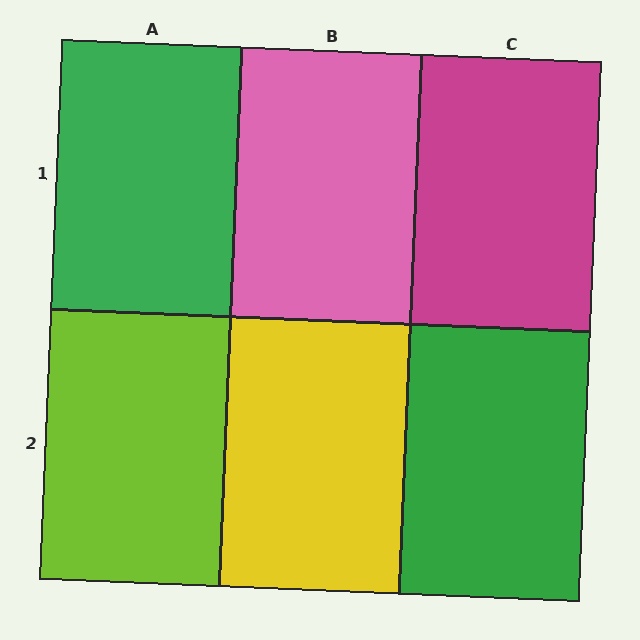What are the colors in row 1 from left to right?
Green, pink, magenta.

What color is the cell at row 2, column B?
Yellow.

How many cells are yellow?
1 cell is yellow.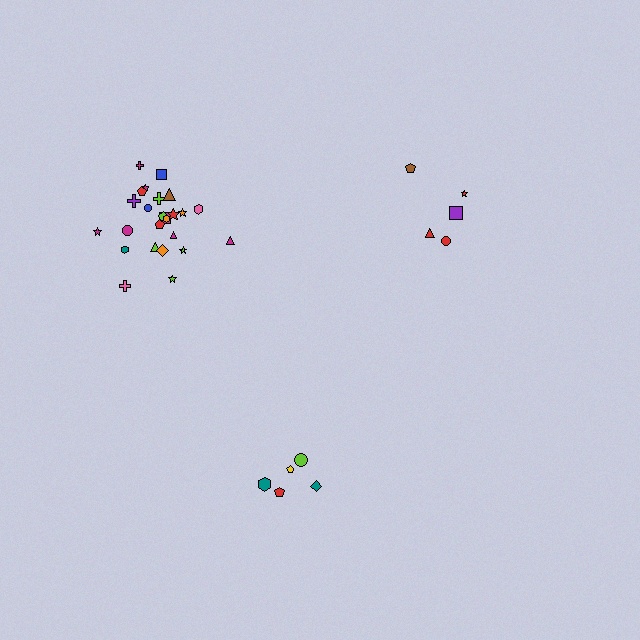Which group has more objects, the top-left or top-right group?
The top-left group.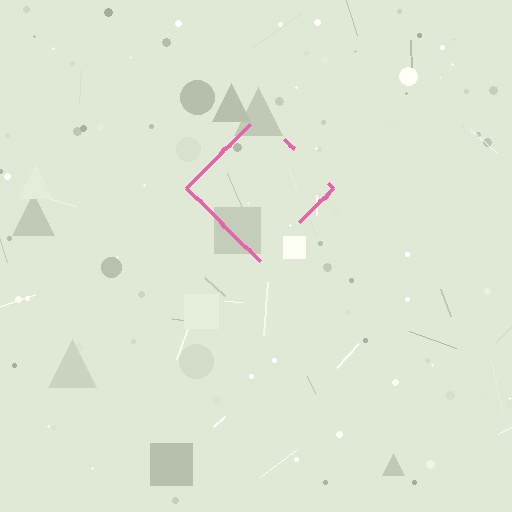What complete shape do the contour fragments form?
The contour fragments form a diamond.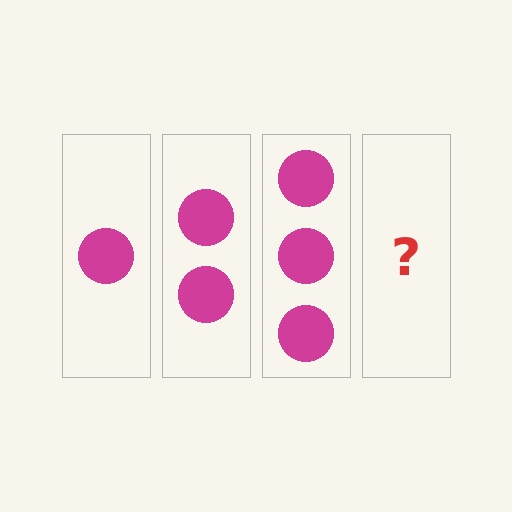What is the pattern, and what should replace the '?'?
The pattern is that each step adds one more circle. The '?' should be 4 circles.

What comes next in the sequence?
The next element should be 4 circles.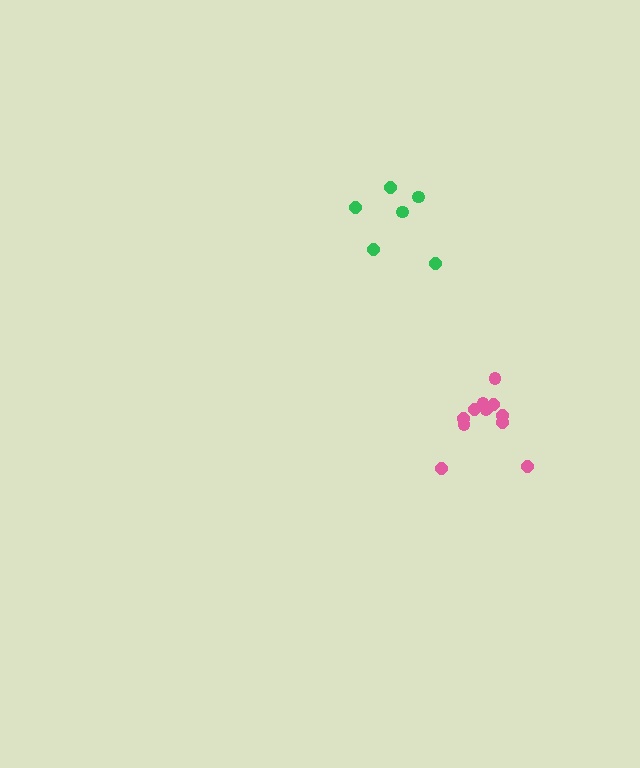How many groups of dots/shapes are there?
There are 2 groups.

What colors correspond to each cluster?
The clusters are colored: green, pink.